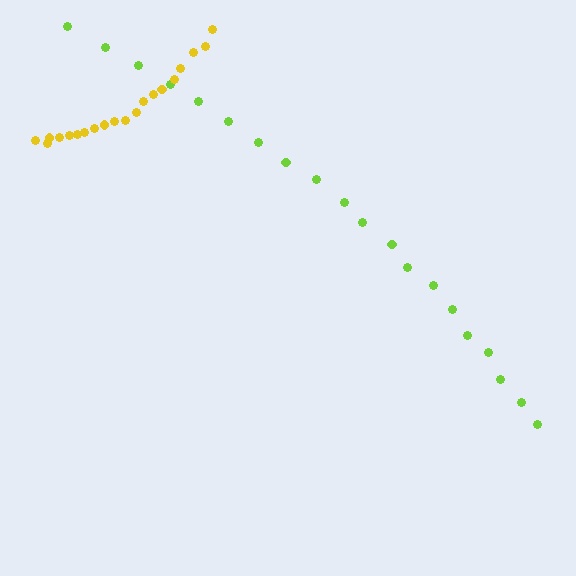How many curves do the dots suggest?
There are 2 distinct paths.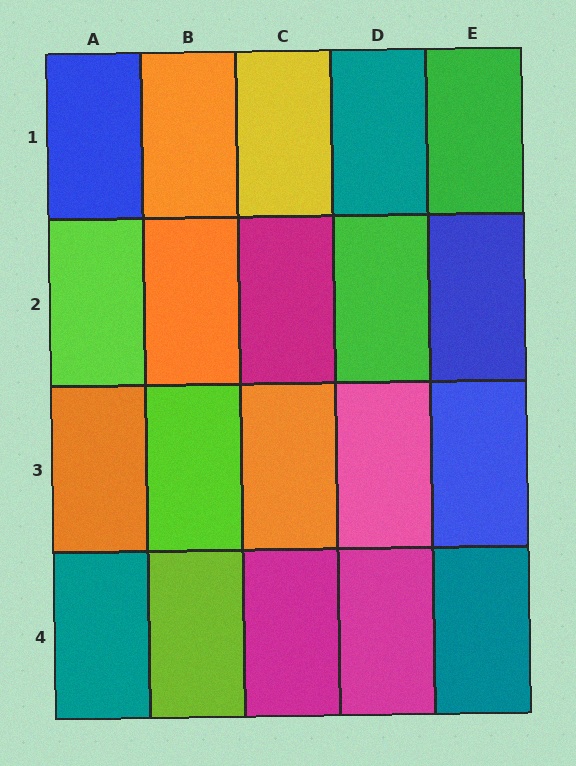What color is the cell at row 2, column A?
Lime.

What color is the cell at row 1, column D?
Teal.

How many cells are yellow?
1 cell is yellow.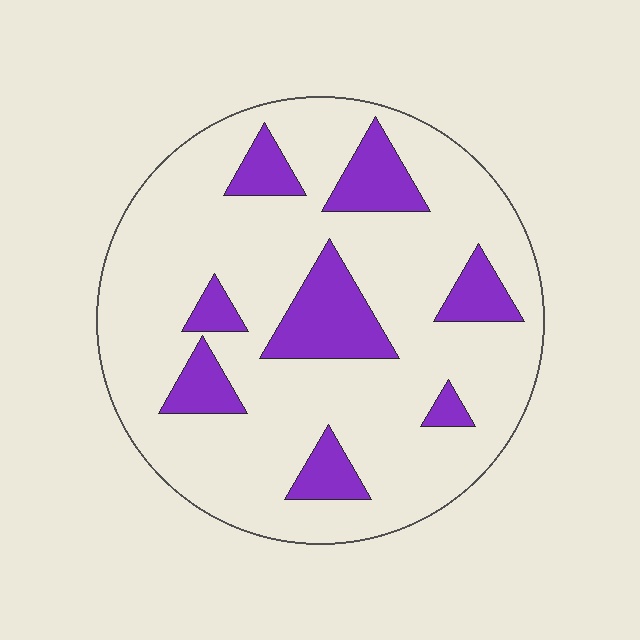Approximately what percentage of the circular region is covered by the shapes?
Approximately 20%.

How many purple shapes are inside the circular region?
8.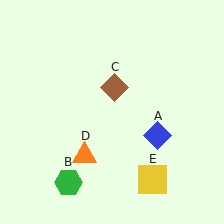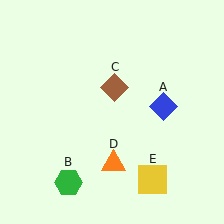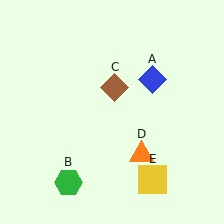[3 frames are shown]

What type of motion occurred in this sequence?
The blue diamond (object A), orange triangle (object D) rotated counterclockwise around the center of the scene.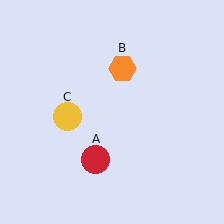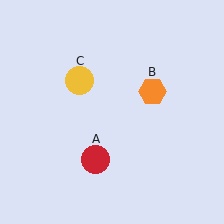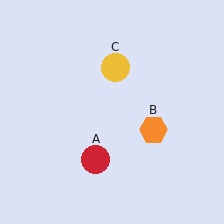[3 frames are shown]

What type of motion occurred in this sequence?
The orange hexagon (object B), yellow circle (object C) rotated clockwise around the center of the scene.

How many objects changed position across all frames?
2 objects changed position: orange hexagon (object B), yellow circle (object C).